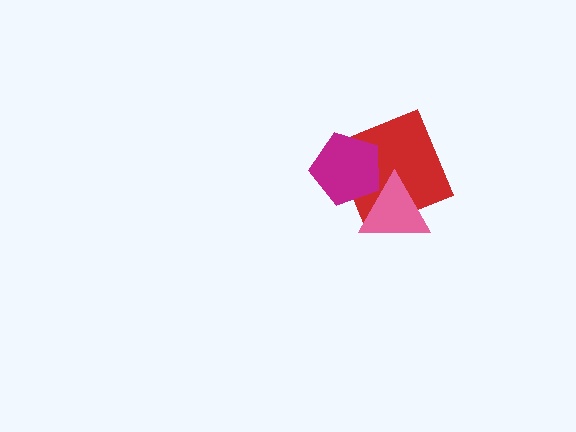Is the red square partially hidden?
Yes, it is partially covered by another shape.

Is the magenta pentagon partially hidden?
No, no other shape covers it.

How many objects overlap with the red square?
2 objects overlap with the red square.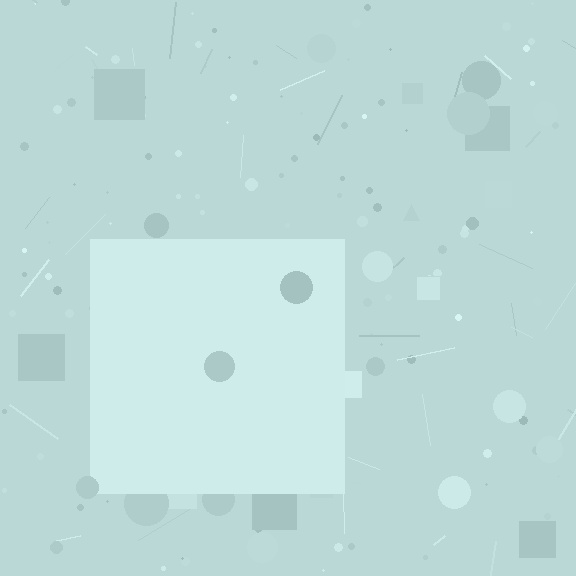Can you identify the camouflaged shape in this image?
The camouflaged shape is a square.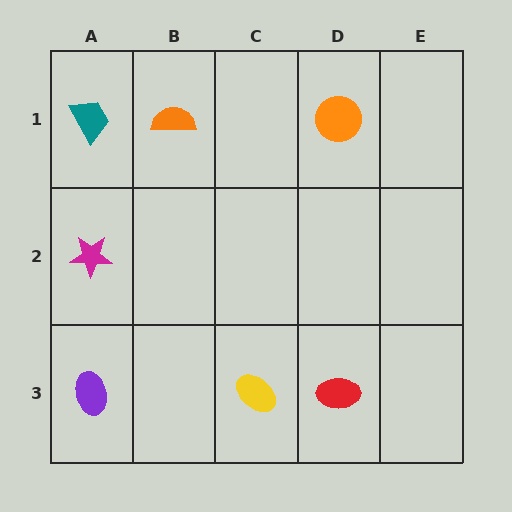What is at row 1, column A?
A teal trapezoid.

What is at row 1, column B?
An orange semicircle.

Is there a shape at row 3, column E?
No, that cell is empty.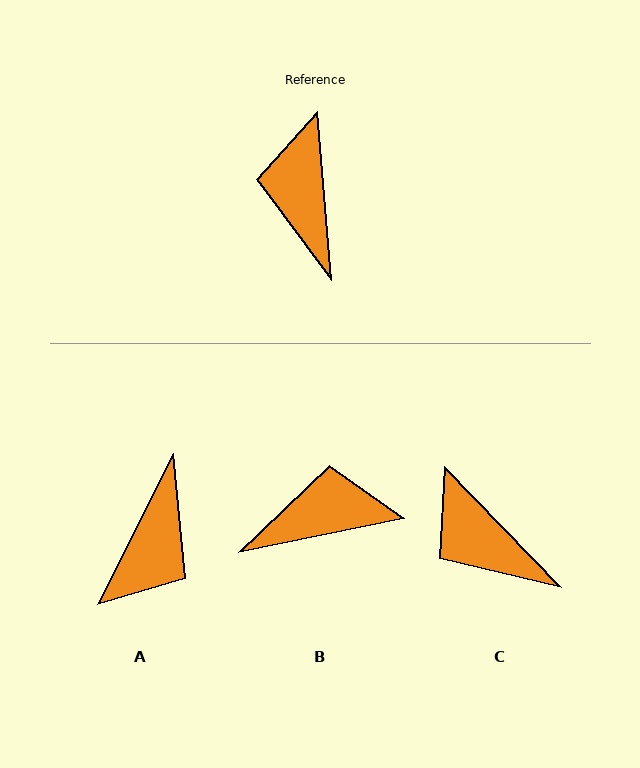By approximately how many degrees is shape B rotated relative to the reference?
Approximately 83 degrees clockwise.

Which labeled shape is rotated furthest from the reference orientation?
A, about 149 degrees away.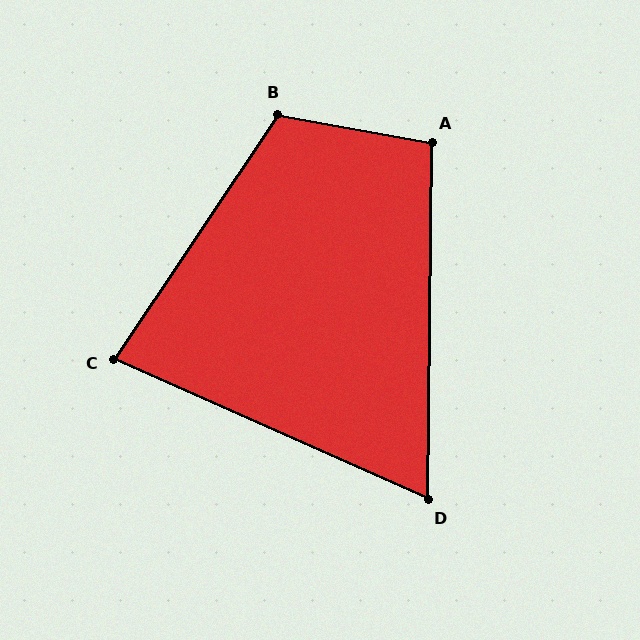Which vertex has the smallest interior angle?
D, at approximately 67 degrees.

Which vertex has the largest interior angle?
B, at approximately 113 degrees.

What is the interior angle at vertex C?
Approximately 80 degrees (acute).